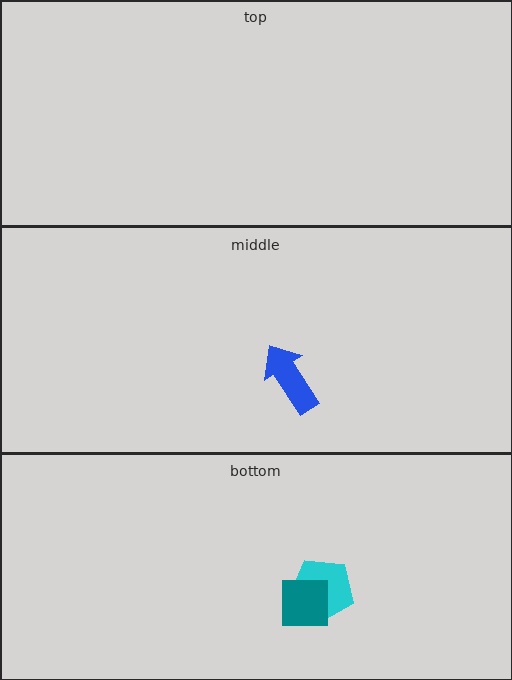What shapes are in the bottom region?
The cyan pentagon, the teal square.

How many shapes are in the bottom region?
2.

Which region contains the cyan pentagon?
The bottom region.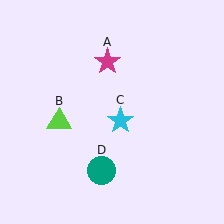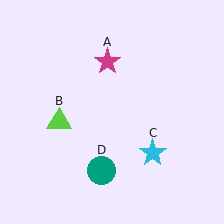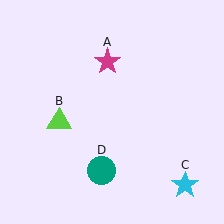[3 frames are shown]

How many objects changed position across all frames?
1 object changed position: cyan star (object C).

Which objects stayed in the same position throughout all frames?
Magenta star (object A) and lime triangle (object B) and teal circle (object D) remained stationary.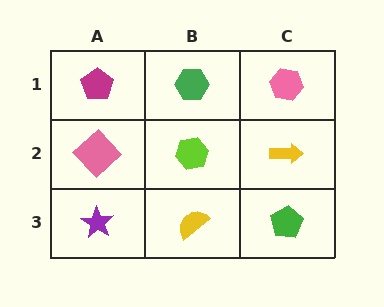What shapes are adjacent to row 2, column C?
A pink hexagon (row 1, column C), a green pentagon (row 3, column C), a lime hexagon (row 2, column B).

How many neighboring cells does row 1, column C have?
2.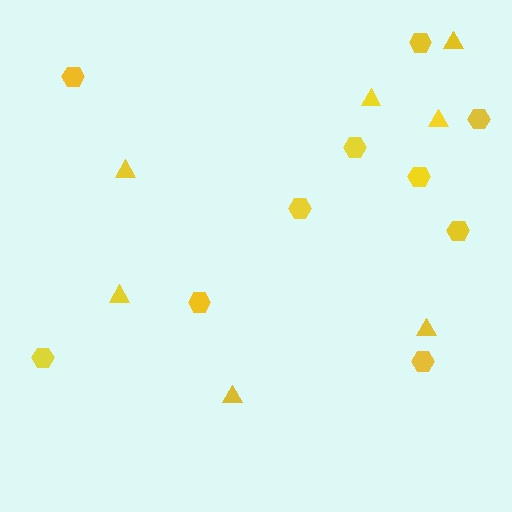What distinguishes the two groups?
There are 2 groups: one group of hexagons (10) and one group of triangles (7).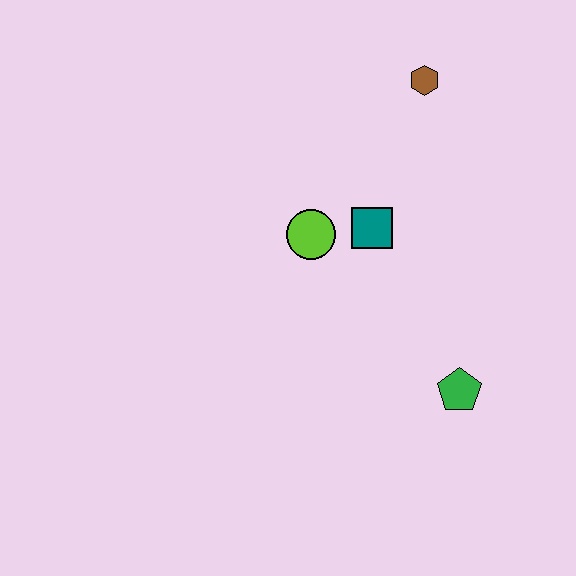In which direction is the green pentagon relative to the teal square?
The green pentagon is below the teal square.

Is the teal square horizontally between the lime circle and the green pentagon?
Yes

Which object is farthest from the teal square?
The green pentagon is farthest from the teal square.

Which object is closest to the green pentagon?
The teal square is closest to the green pentagon.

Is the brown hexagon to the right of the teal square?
Yes